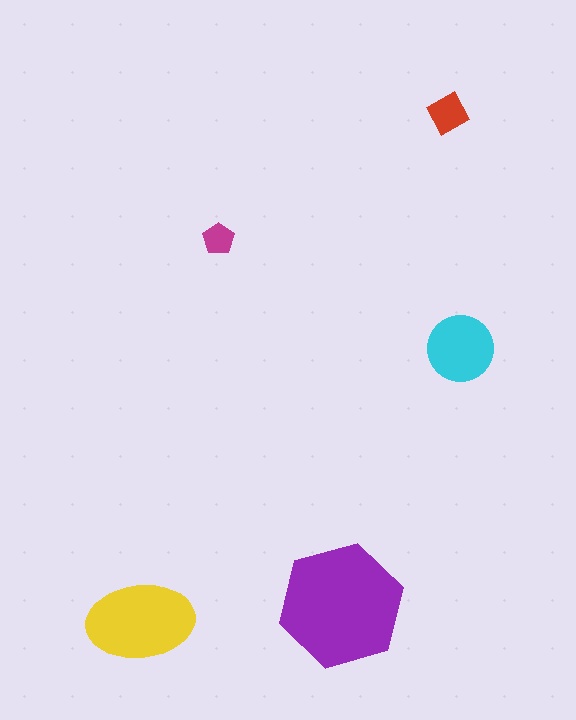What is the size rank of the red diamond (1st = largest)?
4th.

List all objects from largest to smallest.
The purple hexagon, the yellow ellipse, the cyan circle, the red diamond, the magenta pentagon.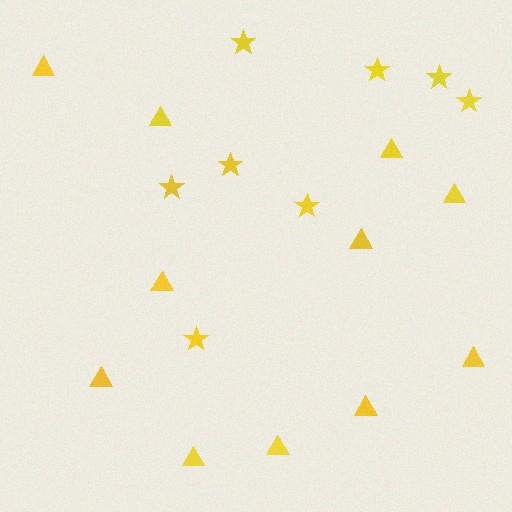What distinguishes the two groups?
There are 2 groups: one group of stars (8) and one group of triangles (11).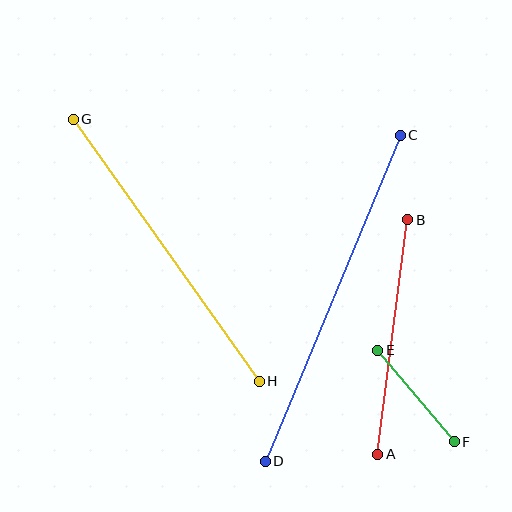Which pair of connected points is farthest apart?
Points C and D are farthest apart.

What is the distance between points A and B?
The distance is approximately 236 pixels.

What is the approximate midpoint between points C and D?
The midpoint is at approximately (333, 298) pixels.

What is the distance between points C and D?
The distance is approximately 353 pixels.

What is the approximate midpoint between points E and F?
The midpoint is at approximately (416, 396) pixels.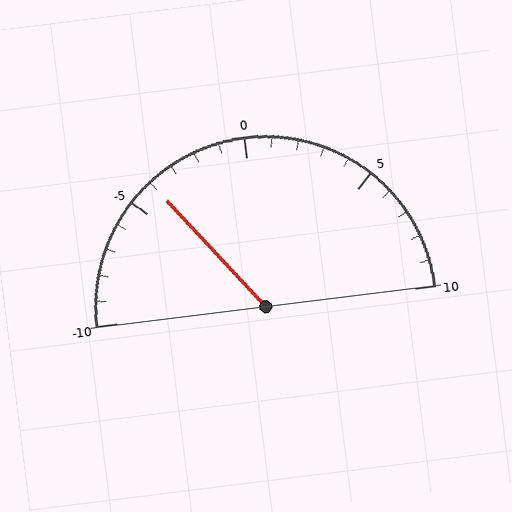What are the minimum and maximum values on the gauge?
The gauge ranges from -10 to 10.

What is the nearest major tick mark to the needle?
The nearest major tick mark is -5.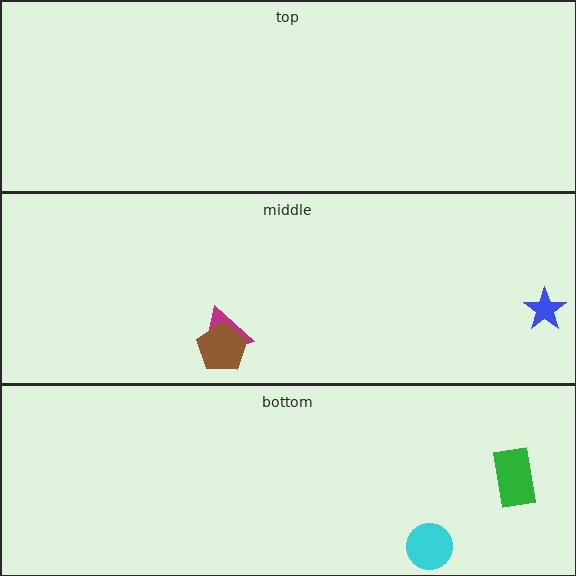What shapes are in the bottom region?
The cyan circle, the green rectangle.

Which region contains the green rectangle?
The bottom region.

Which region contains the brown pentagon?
The middle region.